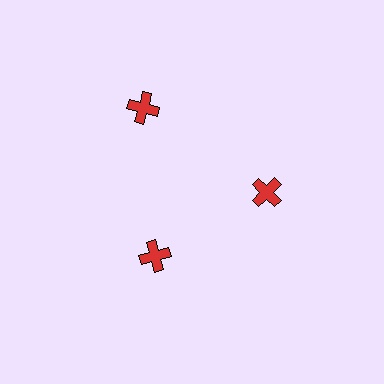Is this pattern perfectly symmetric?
No. The 3 red crosses are arranged in a ring, but one element near the 11 o'clock position is pushed outward from the center, breaking the 3-fold rotational symmetry.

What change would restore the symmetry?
The symmetry would be restored by moving it inward, back onto the ring so that all 3 crosses sit at equal angles and equal distance from the center.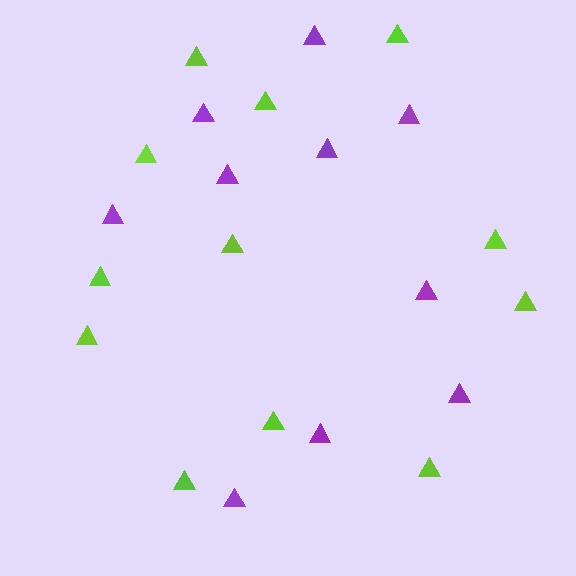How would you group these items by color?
There are 2 groups: one group of lime triangles (12) and one group of purple triangles (10).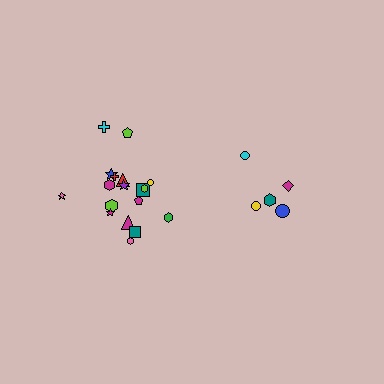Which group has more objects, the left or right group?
The left group.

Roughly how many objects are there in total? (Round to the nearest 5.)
Roughly 25 objects in total.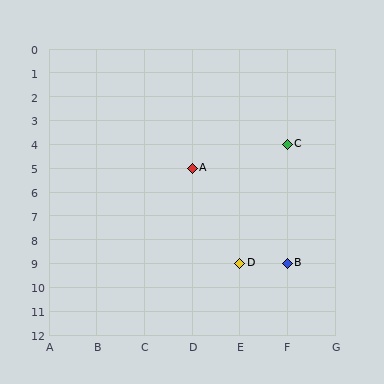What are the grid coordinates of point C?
Point C is at grid coordinates (F, 4).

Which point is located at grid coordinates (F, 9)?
Point B is at (F, 9).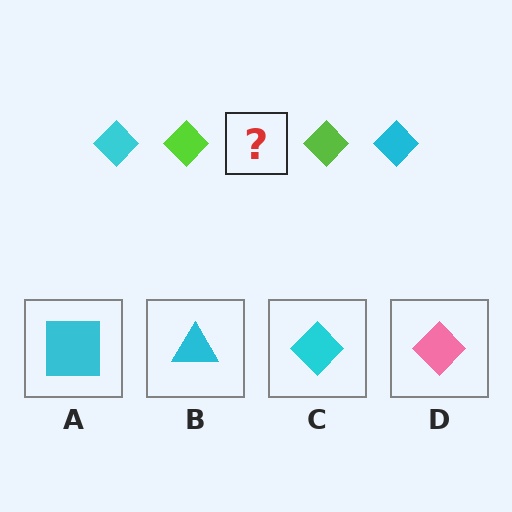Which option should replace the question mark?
Option C.